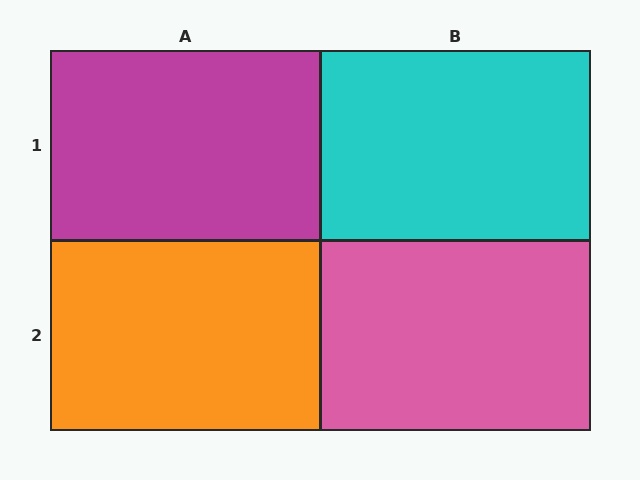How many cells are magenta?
1 cell is magenta.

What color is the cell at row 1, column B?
Cyan.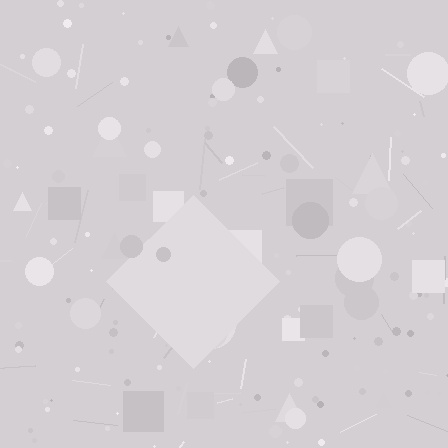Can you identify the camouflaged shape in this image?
The camouflaged shape is a diamond.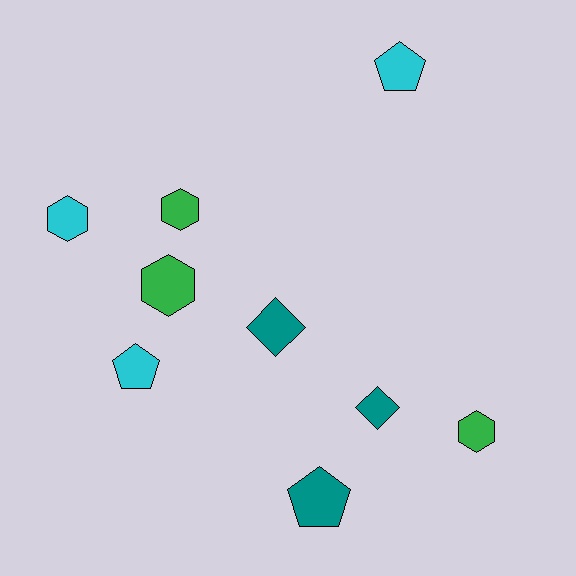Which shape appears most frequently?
Hexagon, with 4 objects.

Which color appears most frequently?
Teal, with 3 objects.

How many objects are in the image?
There are 9 objects.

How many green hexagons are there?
There are 3 green hexagons.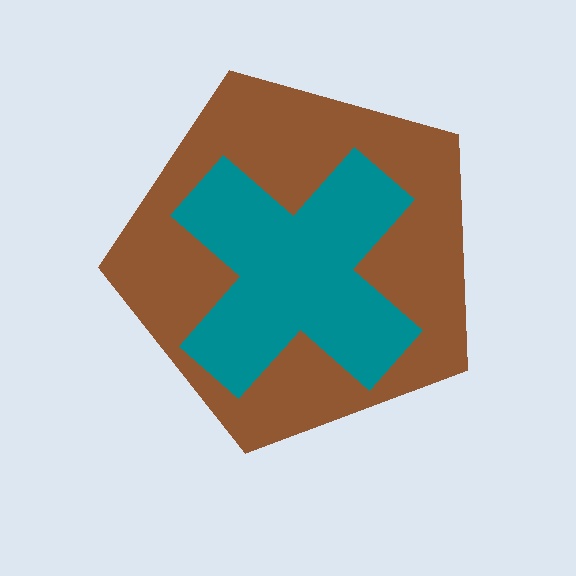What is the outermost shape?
The brown pentagon.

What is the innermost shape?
The teal cross.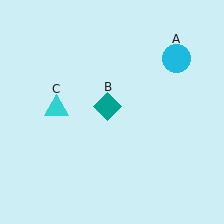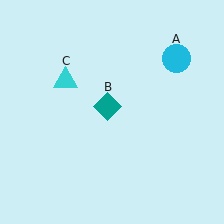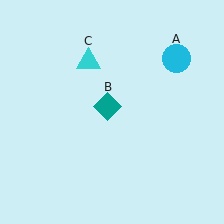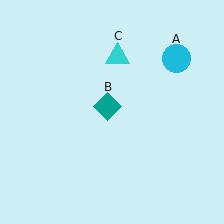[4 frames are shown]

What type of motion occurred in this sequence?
The cyan triangle (object C) rotated clockwise around the center of the scene.